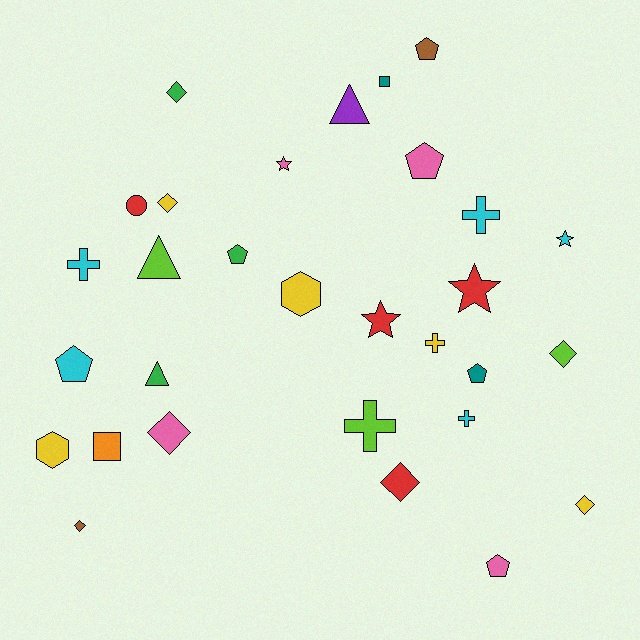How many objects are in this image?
There are 30 objects.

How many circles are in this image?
There is 1 circle.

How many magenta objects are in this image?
There are no magenta objects.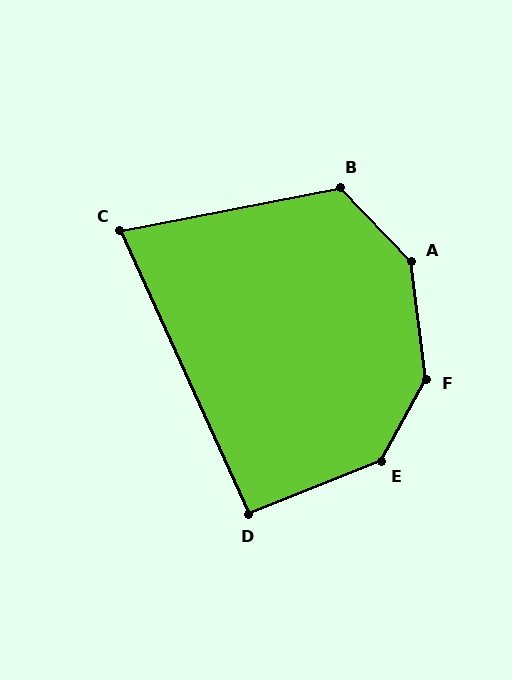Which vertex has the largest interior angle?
F, at approximately 144 degrees.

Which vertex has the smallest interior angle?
C, at approximately 77 degrees.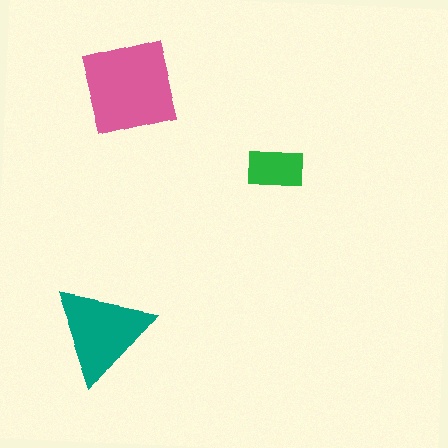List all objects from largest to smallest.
The pink square, the teal triangle, the green rectangle.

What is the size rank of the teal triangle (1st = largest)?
2nd.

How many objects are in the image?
There are 3 objects in the image.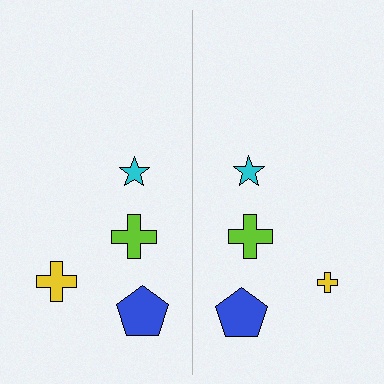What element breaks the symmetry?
The yellow cross on the right side has a different size than its mirror counterpart.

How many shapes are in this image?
There are 8 shapes in this image.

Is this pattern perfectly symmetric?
No, the pattern is not perfectly symmetric. The yellow cross on the right side has a different size than its mirror counterpart.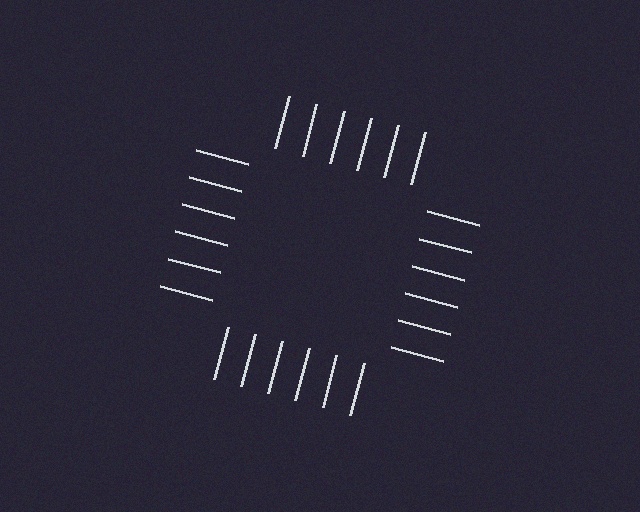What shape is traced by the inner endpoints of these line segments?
An illusory square — the line segments terminate on its edges but no continuous stroke is drawn.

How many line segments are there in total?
24 — 6 along each of the 4 edges.